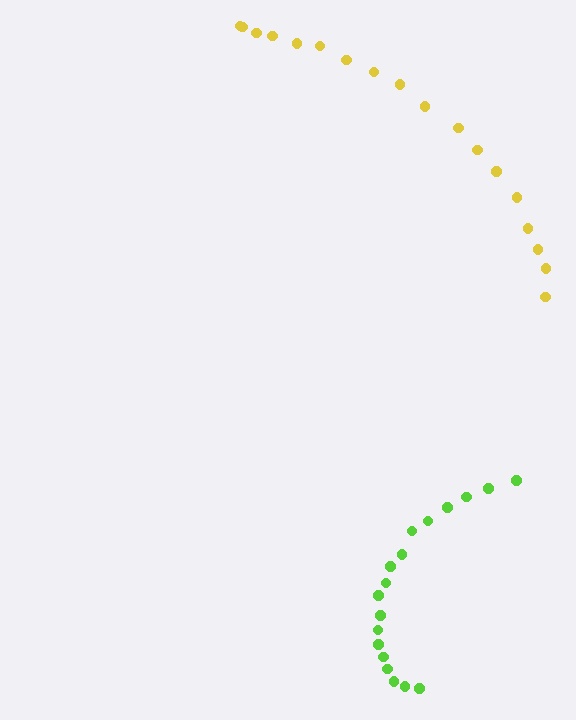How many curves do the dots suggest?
There are 2 distinct paths.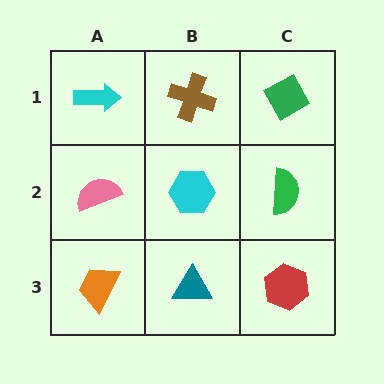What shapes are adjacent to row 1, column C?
A green semicircle (row 2, column C), a brown cross (row 1, column B).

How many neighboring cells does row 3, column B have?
3.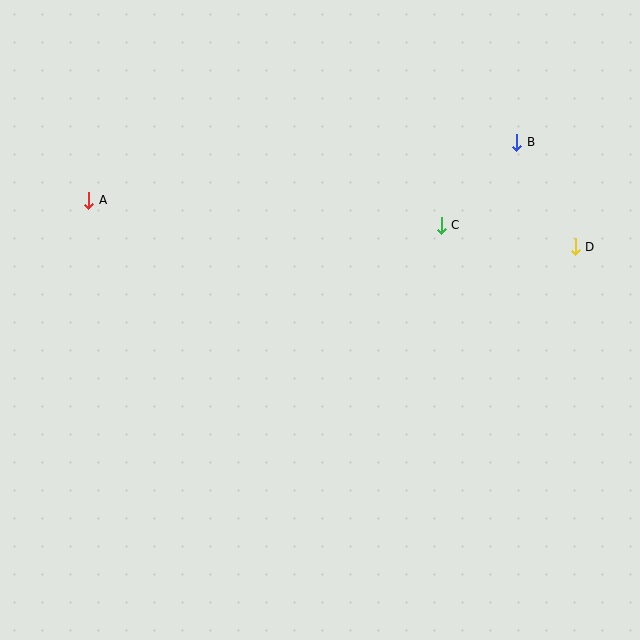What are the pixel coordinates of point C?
Point C is at (441, 225).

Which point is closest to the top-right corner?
Point B is closest to the top-right corner.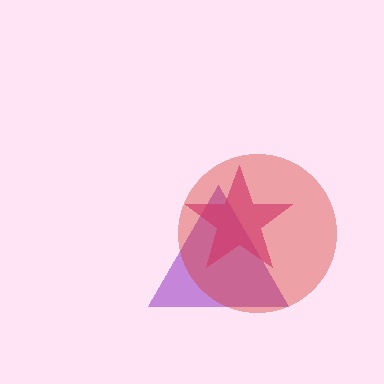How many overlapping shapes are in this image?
There are 3 overlapping shapes in the image.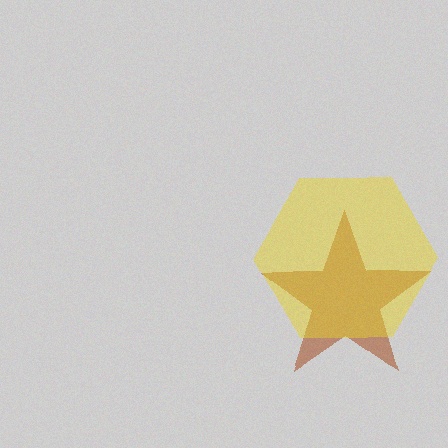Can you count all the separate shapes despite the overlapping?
Yes, there are 2 separate shapes.